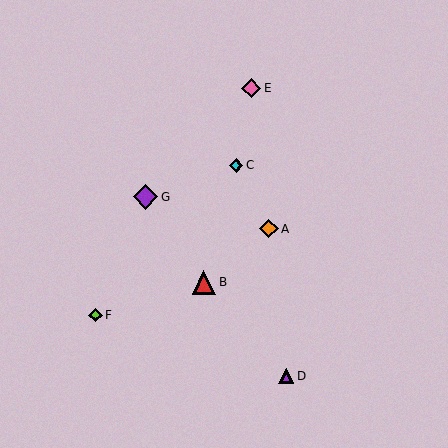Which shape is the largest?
The purple diamond (labeled G) is the largest.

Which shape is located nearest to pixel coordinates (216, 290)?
The red triangle (labeled B) at (204, 282) is nearest to that location.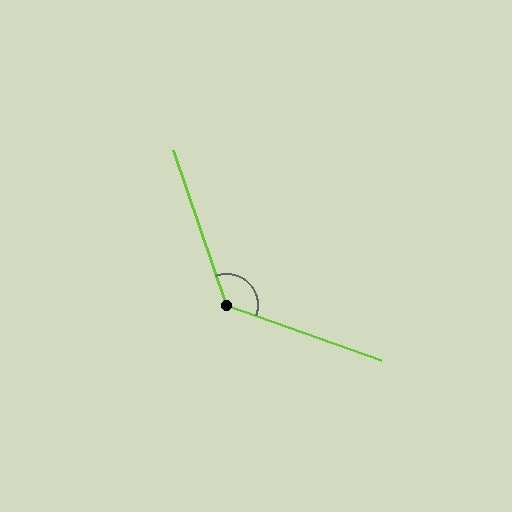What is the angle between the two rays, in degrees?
Approximately 129 degrees.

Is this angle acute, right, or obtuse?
It is obtuse.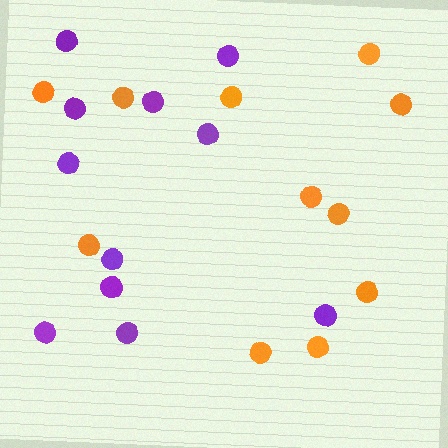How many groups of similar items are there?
There are 2 groups: one group of purple circles (11) and one group of orange circles (11).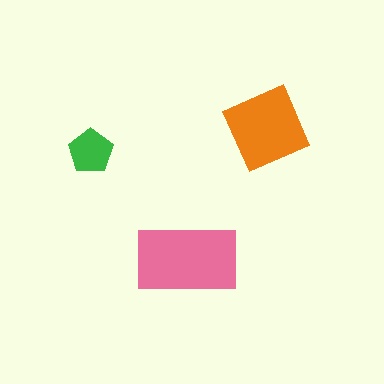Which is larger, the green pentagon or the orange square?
The orange square.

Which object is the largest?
The pink rectangle.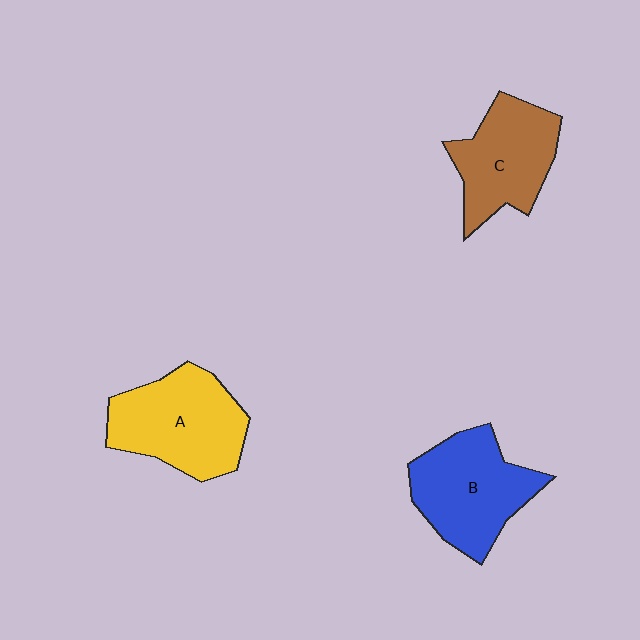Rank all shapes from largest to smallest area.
From largest to smallest: A (yellow), B (blue), C (brown).